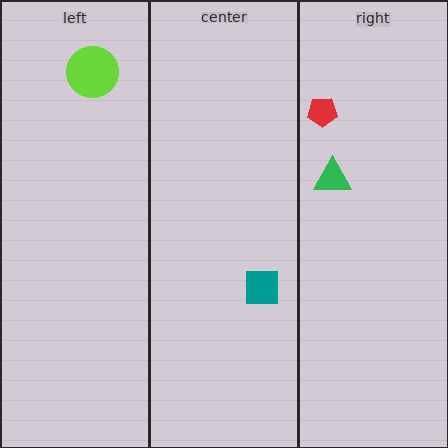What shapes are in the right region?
The red pentagon, the green triangle.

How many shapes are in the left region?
1.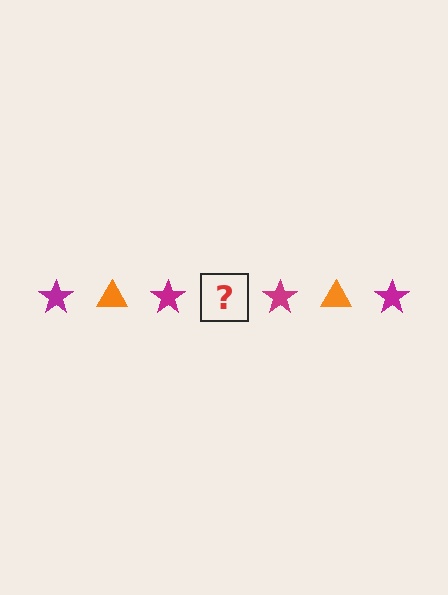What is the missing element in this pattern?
The missing element is an orange triangle.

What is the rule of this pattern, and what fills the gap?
The rule is that the pattern alternates between magenta star and orange triangle. The gap should be filled with an orange triangle.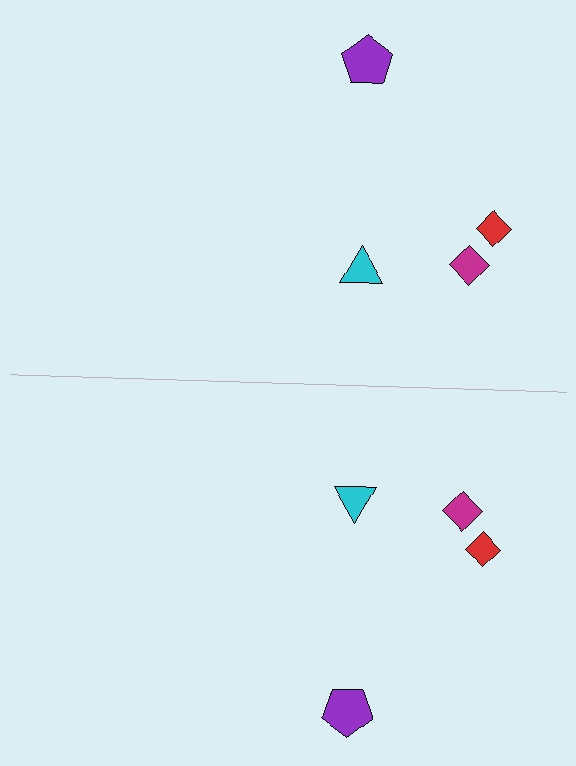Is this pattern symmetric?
Yes, this pattern has bilateral (reflection) symmetry.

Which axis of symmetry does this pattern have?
The pattern has a horizontal axis of symmetry running through the center of the image.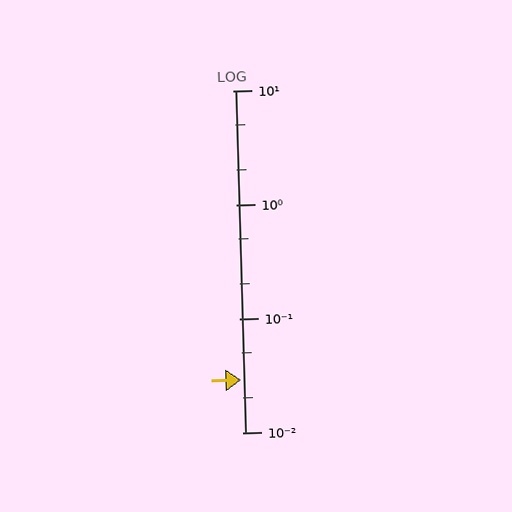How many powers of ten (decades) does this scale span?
The scale spans 3 decades, from 0.01 to 10.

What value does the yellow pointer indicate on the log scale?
The pointer indicates approximately 0.029.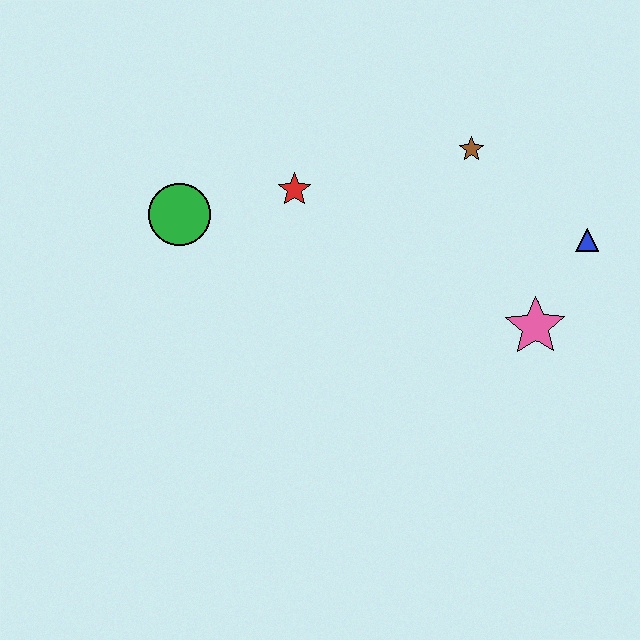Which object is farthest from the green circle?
The blue triangle is farthest from the green circle.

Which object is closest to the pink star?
The blue triangle is closest to the pink star.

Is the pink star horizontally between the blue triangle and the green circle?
Yes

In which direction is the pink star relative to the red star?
The pink star is to the right of the red star.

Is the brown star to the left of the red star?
No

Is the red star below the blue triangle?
No